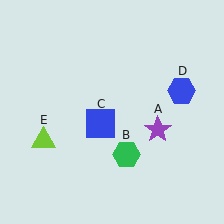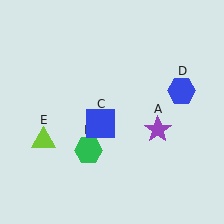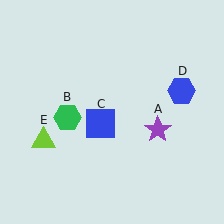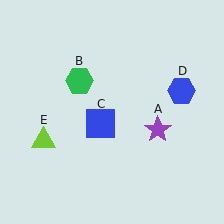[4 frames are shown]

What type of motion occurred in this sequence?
The green hexagon (object B) rotated clockwise around the center of the scene.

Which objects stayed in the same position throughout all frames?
Purple star (object A) and blue square (object C) and blue hexagon (object D) and lime triangle (object E) remained stationary.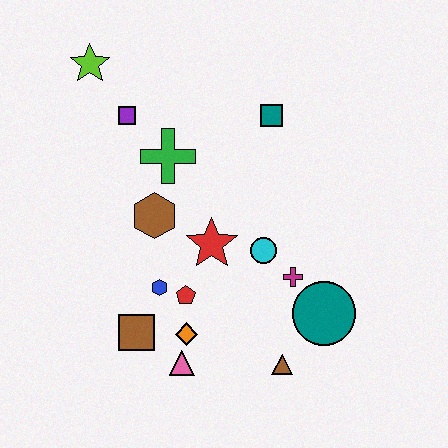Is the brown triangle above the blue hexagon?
No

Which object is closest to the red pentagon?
The blue hexagon is closest to the red pentagon.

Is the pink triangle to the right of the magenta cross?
No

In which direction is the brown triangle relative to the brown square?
The brown triangle is to the right of the brown square.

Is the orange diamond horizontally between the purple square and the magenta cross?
Yes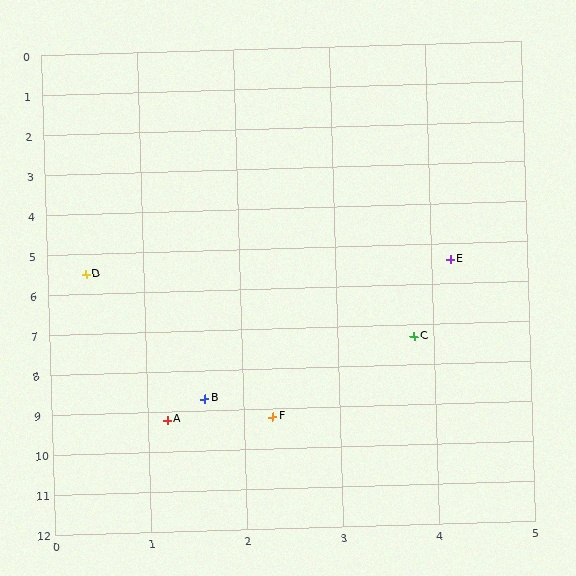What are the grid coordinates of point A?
Point A is at approximately (1.2, 9.2).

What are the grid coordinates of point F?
Point F is at approximately (2.3, 9.2).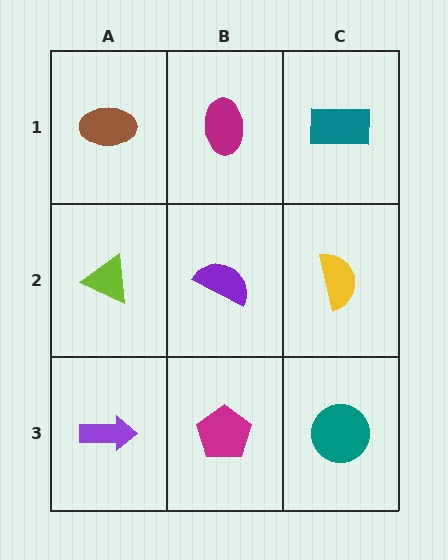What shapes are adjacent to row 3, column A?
A lime triangle (row 2, column A), a magenta pentagon (row 3, column B).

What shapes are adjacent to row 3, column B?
A purple semicircle (row 2, column B), a purple arrow (row 3, column A), a teal circle (row 3, column C).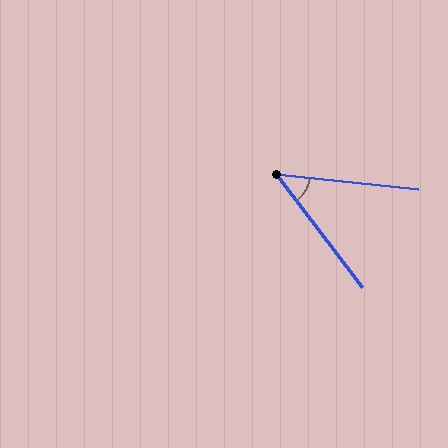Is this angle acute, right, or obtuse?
It is acute.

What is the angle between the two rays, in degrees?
Approximately 46 degrees.